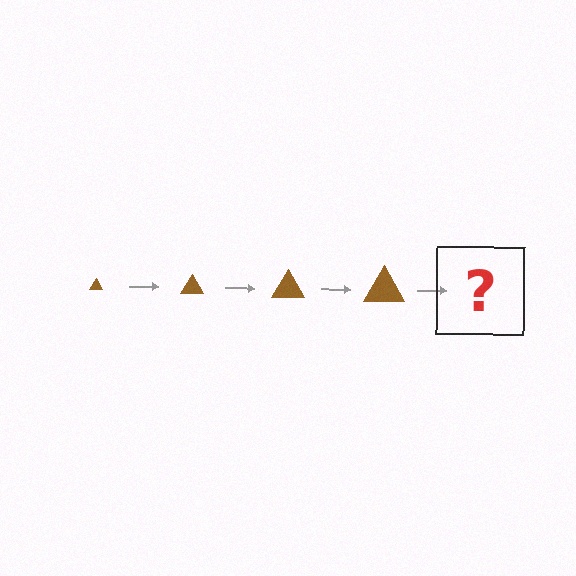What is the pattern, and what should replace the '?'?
The pattern is that the triangle gets progressively larger each step. The '?' should be a brown triangle, larger than the previous one.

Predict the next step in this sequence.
The next step is a brown triangle, larger than the previous one.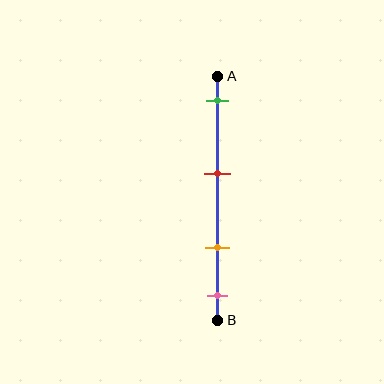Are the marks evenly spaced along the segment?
No, the marks are not evenly spaced.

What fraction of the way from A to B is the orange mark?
The orange mark is approximately 70% (0.7) of the way from A to B.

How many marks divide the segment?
There are 4 marks dividing the segment.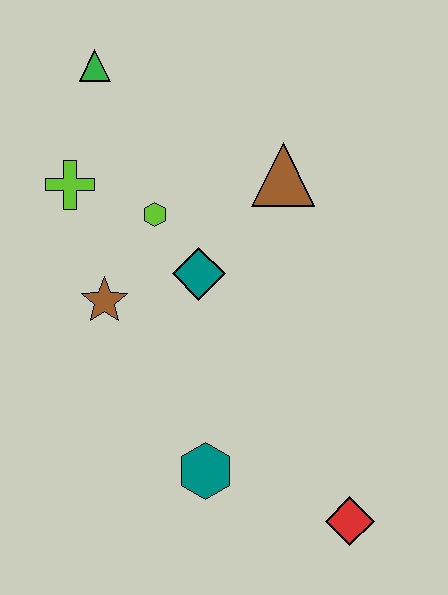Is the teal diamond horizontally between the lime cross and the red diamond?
Yes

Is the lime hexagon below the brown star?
No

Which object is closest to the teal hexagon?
The red diamond is closest to the teal hexagon.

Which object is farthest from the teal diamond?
The red diamond is farthest from the teal diamond.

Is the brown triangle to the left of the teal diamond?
No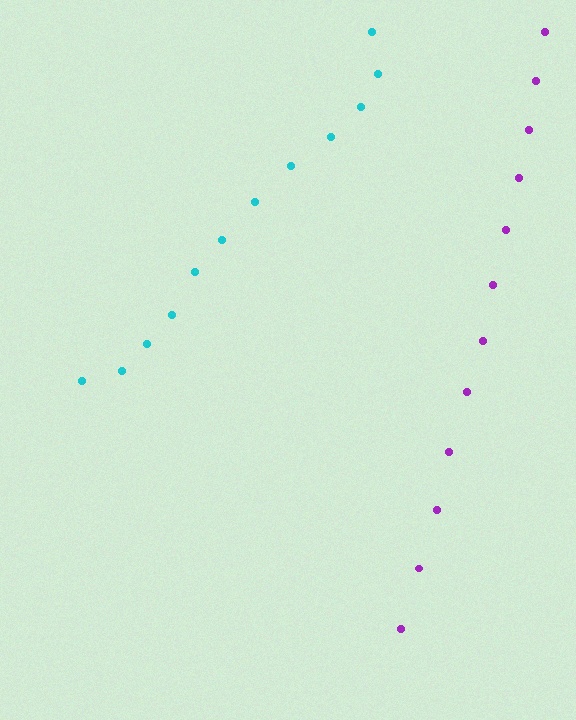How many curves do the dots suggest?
There are 2 distinct paths.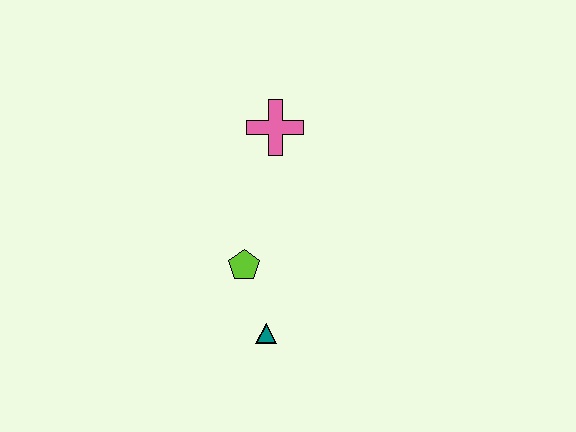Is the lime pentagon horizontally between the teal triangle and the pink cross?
No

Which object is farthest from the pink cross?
The teal triangle is farthest from the pink cross.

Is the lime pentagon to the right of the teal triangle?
No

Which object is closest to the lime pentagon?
The teal triangle is closest to the lime pentagon.